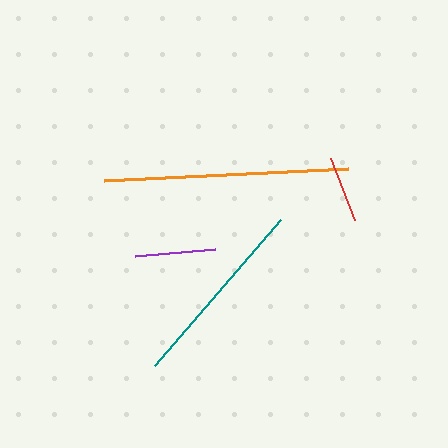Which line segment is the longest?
The orange line is the longest at approximately 245 pixels.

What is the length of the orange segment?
The orange segment is approximately 245 pixels long.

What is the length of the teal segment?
The teal segment is approximately 193 pixels long.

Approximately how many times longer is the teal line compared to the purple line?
The teal line is approximately 2.4 times the length of the purple line.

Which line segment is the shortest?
The red line is the shortest at approximately 67 pixels.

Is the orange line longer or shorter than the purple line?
The orange line is longer than the purple line.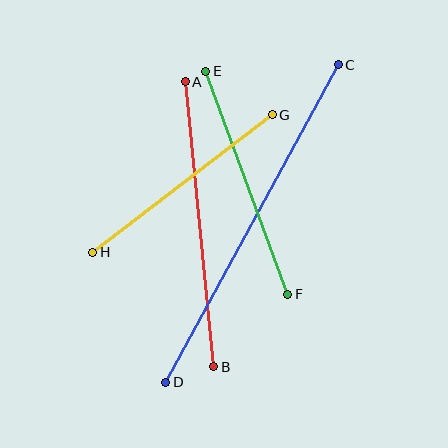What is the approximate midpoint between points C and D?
The midpoint is at approximately (252, 223) pixels.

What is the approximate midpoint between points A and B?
The midpoint is at approximately (199, 224) pixels.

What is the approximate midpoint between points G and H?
The midpoint is at approximately (182, 184) pixels.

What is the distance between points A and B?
The distance is approximately 286 pixels.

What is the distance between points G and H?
The distance is approximately 226 pixels.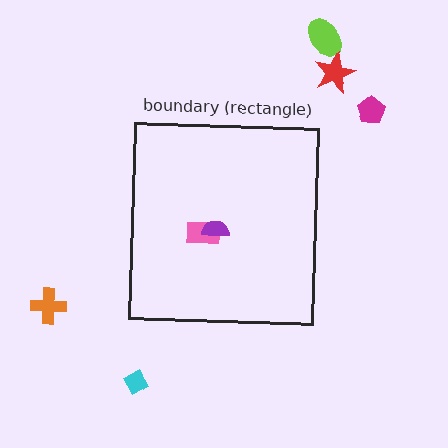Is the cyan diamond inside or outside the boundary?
Outside.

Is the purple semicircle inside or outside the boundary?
Inside.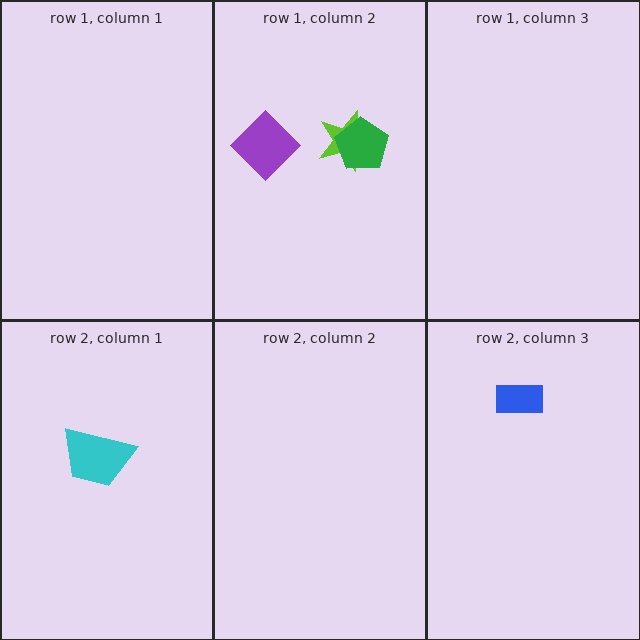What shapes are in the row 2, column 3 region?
The blue rectangle.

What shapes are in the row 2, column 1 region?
The cyan trapezoid.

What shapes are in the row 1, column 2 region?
The lime star, the green pentagon, the purple diamond.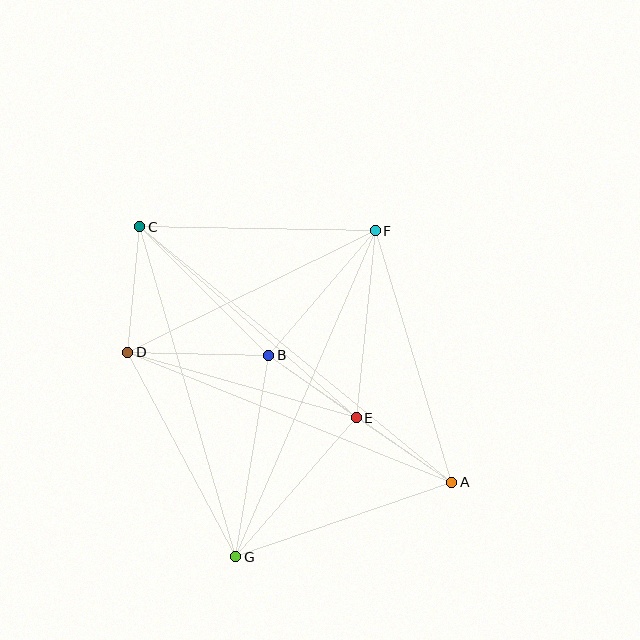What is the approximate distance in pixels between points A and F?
The distance between A and F is approximately 263 pixels.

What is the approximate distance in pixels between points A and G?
The distance between A and G is approximately 228 pixels.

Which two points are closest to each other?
Points B and E are closest to each other.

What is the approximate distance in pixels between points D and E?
The distance between D and E is approximately 238 pixels.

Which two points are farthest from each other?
Points A and C are farthest from each other.